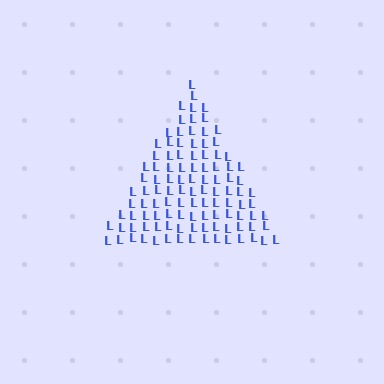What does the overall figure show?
The overall figure shows a triangle.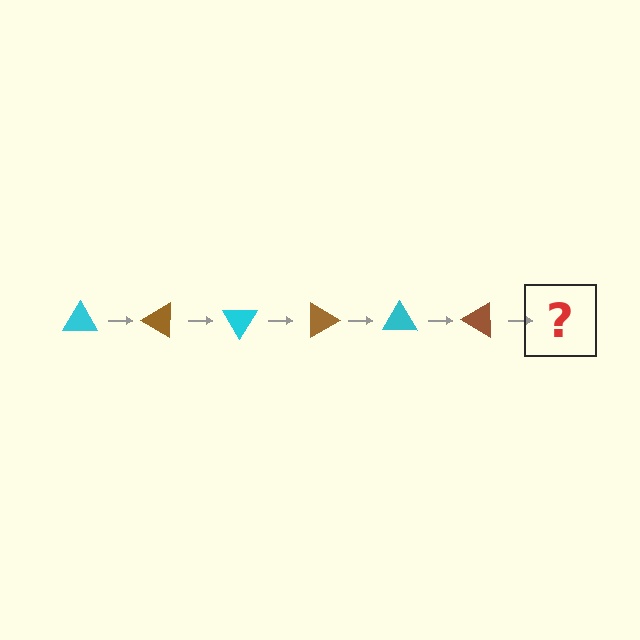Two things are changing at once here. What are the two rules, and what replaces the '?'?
The two rules are that it rotates 30 degrees each step and the color cycles through cyan and brown. The '?' should be a cyan triangle, rotated 180 degrees from the start.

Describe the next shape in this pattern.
It should be a cyan triangle, rotated 180 degrees from the start.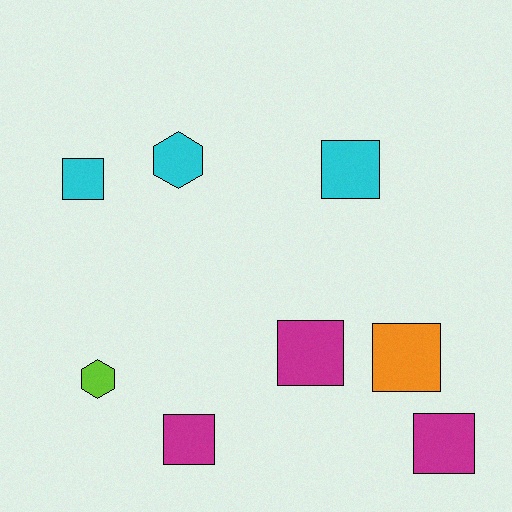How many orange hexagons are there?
There are no orange hexagons.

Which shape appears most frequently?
Square, with 6 objects.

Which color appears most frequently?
Magenta, with 3 objects.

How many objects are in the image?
There are 8 objects.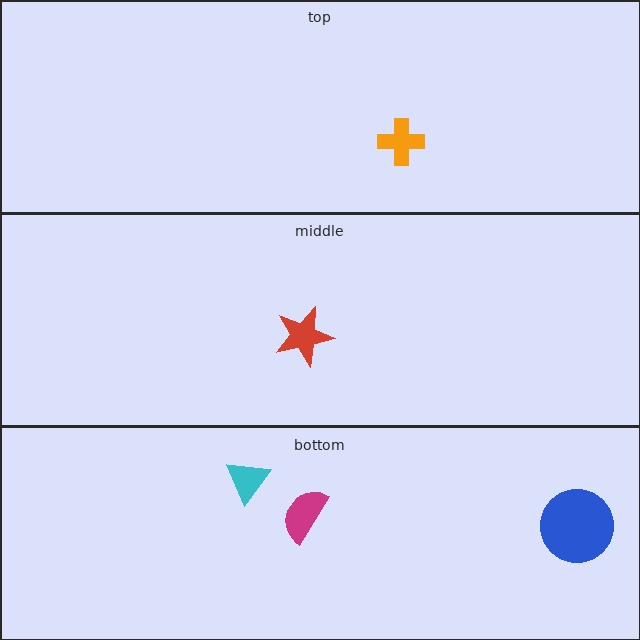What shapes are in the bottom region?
The blue circle, the cyan triangle, the magenta semicircle.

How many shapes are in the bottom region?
3.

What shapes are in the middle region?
The red star.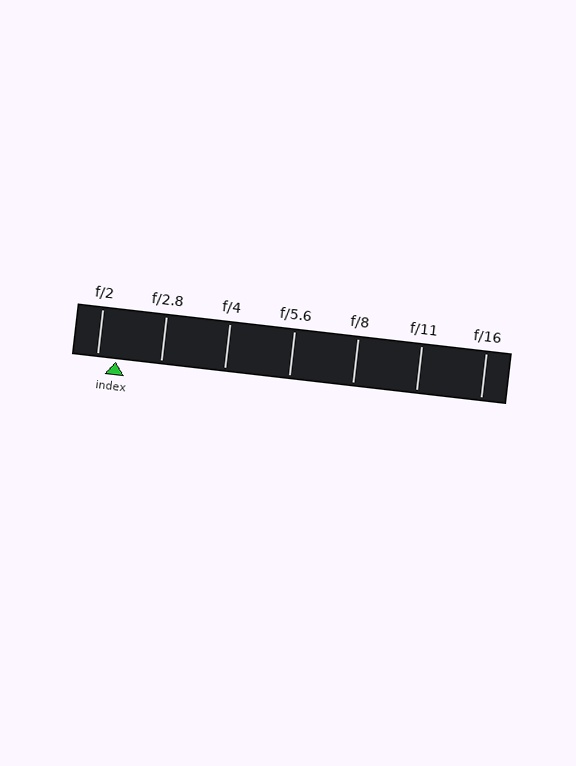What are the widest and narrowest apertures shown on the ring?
The widest aperture shown is f/2 and the narrowest is f/16.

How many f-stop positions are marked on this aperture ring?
There are 7 f-stop positions marked.